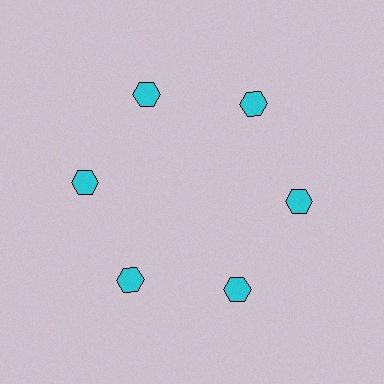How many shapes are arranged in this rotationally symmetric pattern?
There are 6 shapes, arranged in 6 groups of 1.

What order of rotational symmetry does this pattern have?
This pattern has 6-fold rotational symmetry.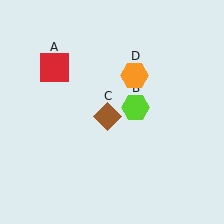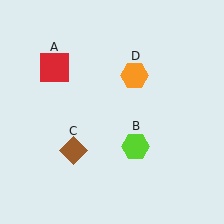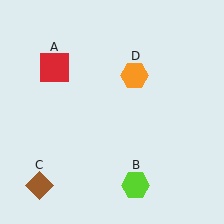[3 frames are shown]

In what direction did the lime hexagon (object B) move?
The lime hexagon (object B) moved down.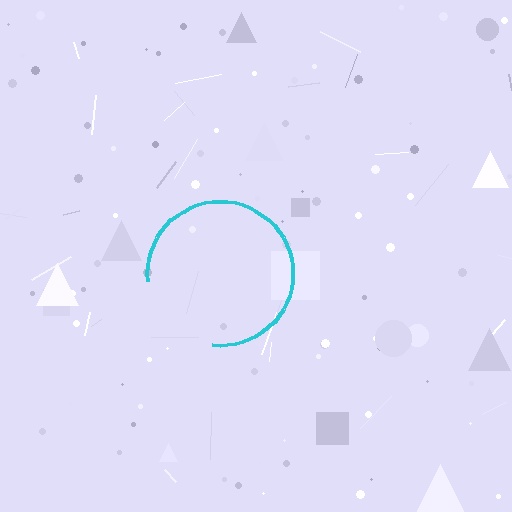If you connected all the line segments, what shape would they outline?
They would outline a circle.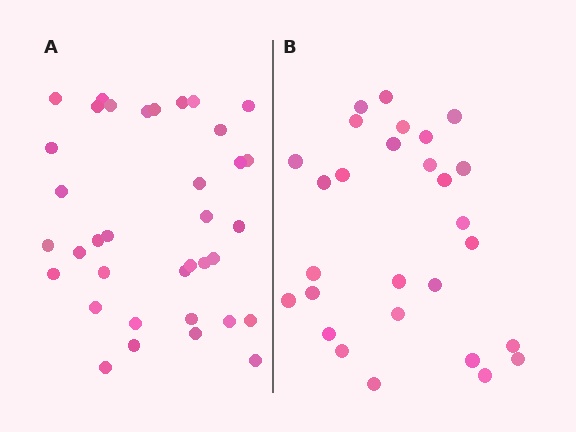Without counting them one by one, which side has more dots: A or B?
Region A (the left region) has more dots.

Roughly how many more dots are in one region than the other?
Region A has roughly 8 or so more dots than region B.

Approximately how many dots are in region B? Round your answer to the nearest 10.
About 30 dots. (The exact count is 28, which rounds to 30.)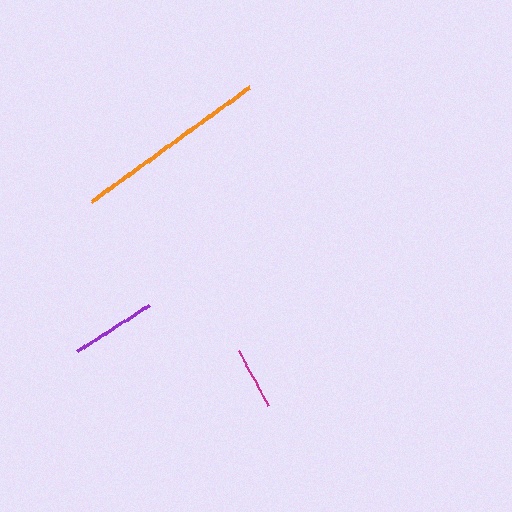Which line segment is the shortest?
The magenta line is the shortest at approximately 62 pixels.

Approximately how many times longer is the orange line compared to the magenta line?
The orange line is approximately 3.2 times the length of the magenta line.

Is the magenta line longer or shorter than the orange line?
The orange line is longer than the magenta line.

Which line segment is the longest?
The orange line is the longest at approximately 196 pixels.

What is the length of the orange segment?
The orange segment is approximately 196 pixels long.